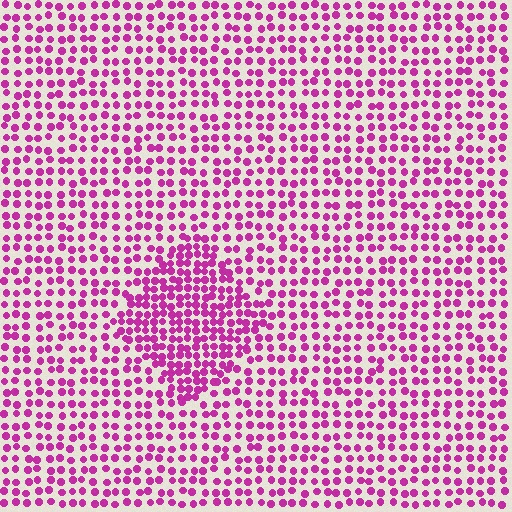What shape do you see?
I see a diamond.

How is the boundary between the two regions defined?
The boundary is defined by a change in element density (approximately 1.7x ratio). All elements are the same color, size, and shape.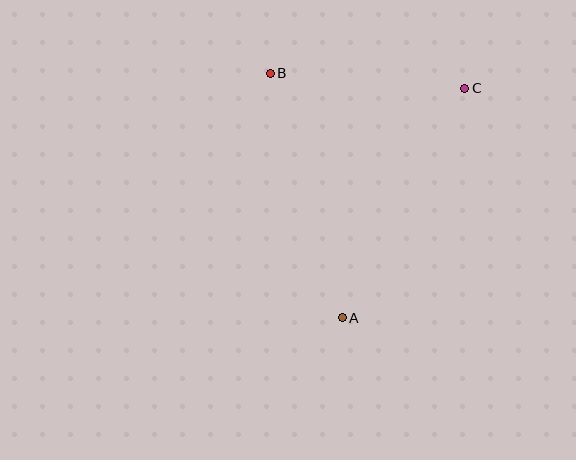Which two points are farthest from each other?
Points A and C are farthest from each other.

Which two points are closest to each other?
Points B and C are closest to each other.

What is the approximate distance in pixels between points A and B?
The distance between A and B is approximately 255 pixels.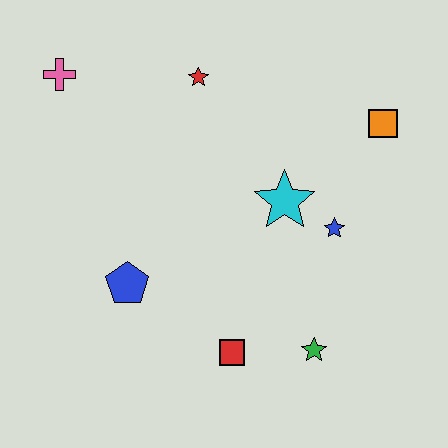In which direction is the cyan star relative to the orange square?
The cyan star is to the left of the orange square.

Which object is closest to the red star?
The pink cross is closest to the red star.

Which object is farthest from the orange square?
The pink cross is farthest from the orange square.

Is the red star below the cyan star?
No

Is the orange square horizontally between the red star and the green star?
No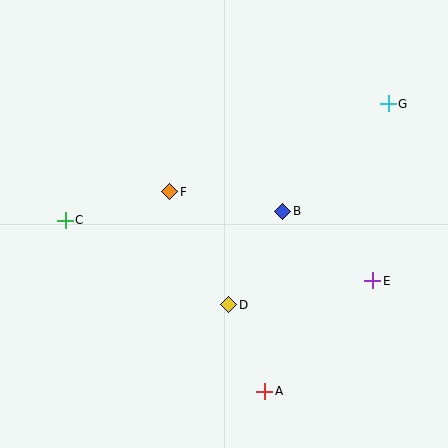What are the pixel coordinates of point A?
Point A is at (265, 391).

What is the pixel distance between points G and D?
The distance between G and D is 256 pixels.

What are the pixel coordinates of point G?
Point G is at (388, 104).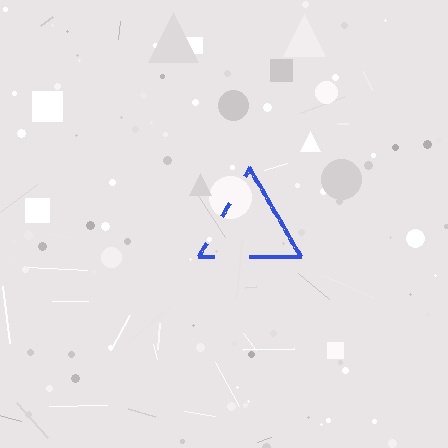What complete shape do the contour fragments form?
The contour fragments form a triangle.